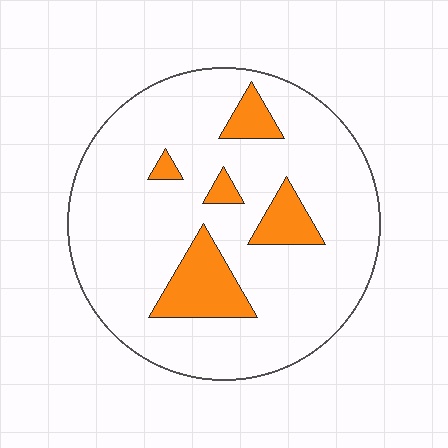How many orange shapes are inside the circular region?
5.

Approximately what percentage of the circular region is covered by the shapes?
Approximately 15%.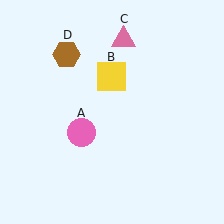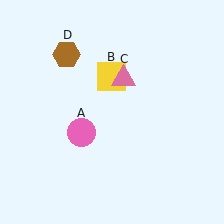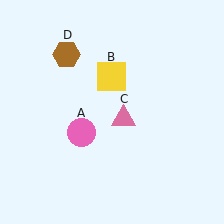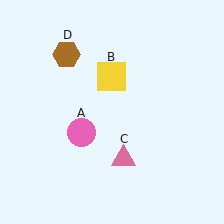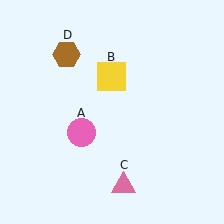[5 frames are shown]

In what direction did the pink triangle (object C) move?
The pink triangle (object C) moved down.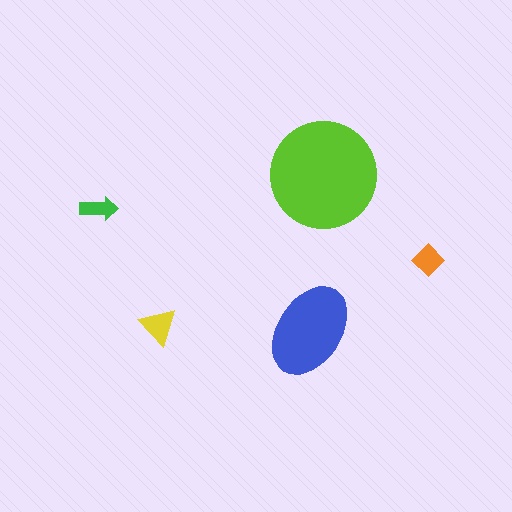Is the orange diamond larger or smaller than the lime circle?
Smaller.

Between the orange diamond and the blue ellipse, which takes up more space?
The blue ellipse.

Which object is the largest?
The lime circle.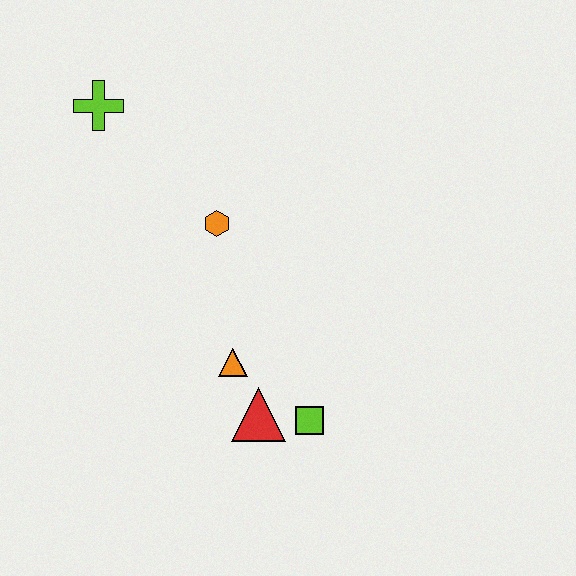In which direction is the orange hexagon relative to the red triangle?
The orange hexagon is above the red triangle.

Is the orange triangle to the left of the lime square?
Yes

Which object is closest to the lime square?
The red triangle is closest to the lime square.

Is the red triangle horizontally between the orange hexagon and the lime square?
Yes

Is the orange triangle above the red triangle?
Yes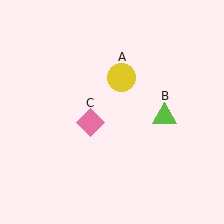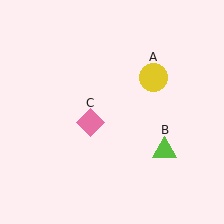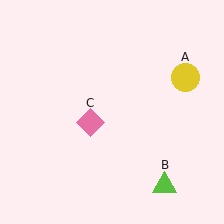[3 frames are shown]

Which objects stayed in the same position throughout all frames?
Pink diamond (object C) remained stationary.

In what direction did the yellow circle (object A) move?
The yellow circle (object A) moved right.